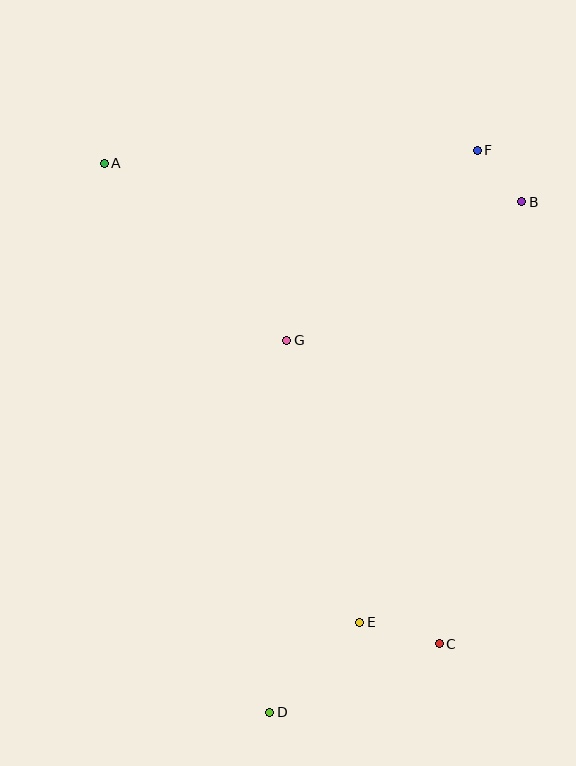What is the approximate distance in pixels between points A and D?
The distance between A and D is approximately 573 pixels.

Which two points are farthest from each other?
Points D and F are farthest from each other.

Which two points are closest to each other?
Points B and F are closest to each other.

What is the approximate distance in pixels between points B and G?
The distance between B and G is approximately 273 pixels.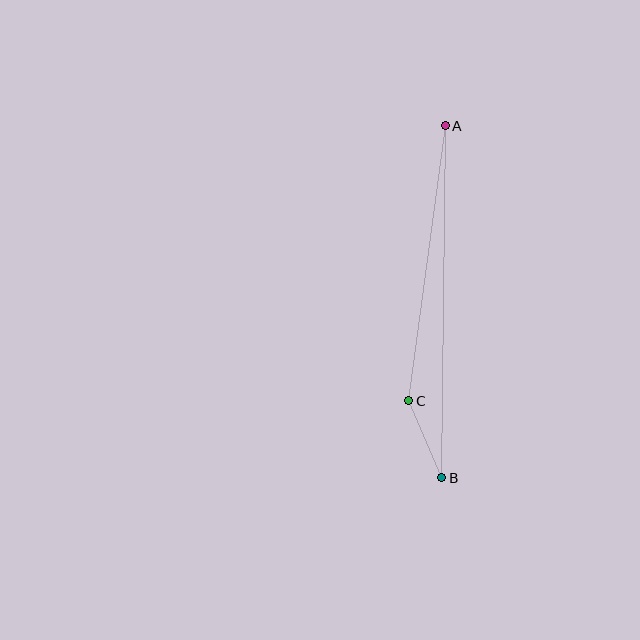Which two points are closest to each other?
Points B and C are closest to each other.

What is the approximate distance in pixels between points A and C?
The distance between A and C is approximately 278 pixels.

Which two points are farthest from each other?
Points A and B are farthest from each other.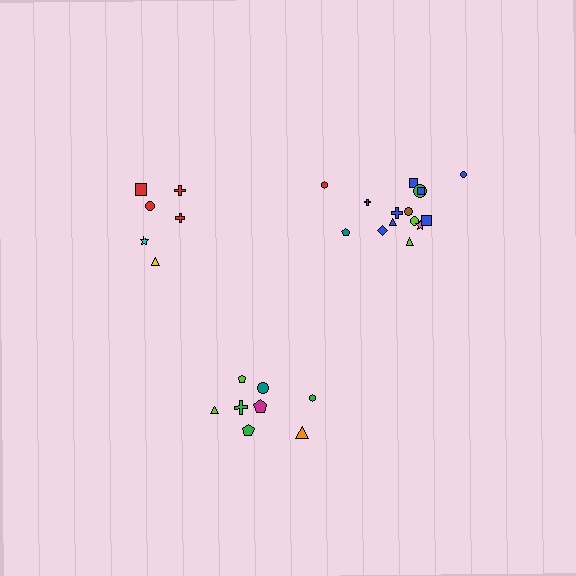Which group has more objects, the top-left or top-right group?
The top-right group.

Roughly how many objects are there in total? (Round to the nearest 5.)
Roughly 30 objects in total.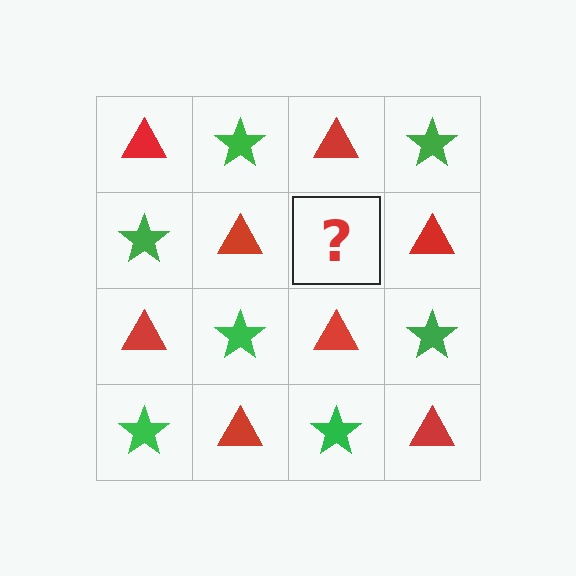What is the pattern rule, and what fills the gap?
The rule is that it alternates red triangle and green star in a checkerboard pattern. The gap should be filled with a green star.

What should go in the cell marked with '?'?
The missing cell should contain a green star.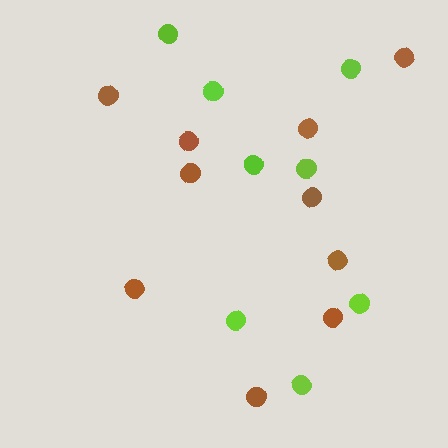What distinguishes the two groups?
There are 2 groups: one group of brown circles (10) and one group of lime circles (8).